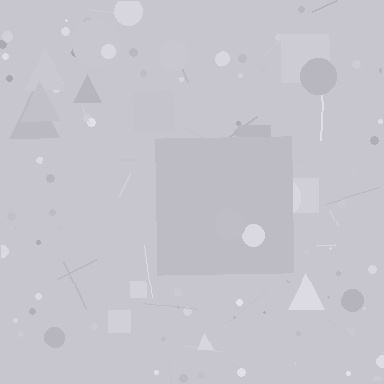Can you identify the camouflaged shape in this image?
The camouflaged shape is a square.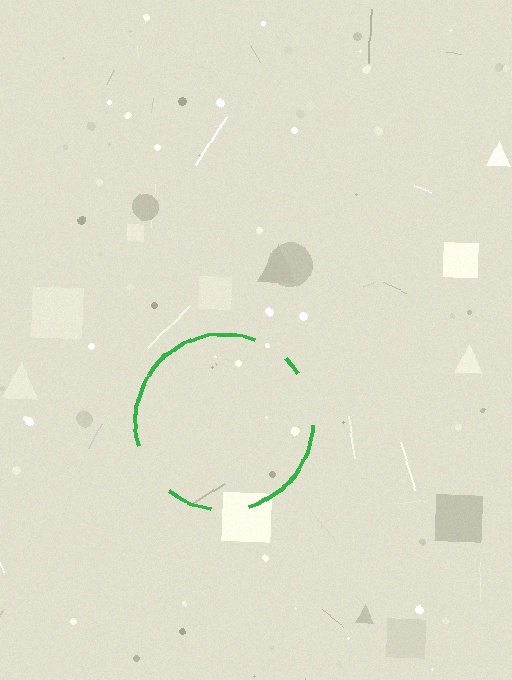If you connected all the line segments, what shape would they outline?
They would outline a circle.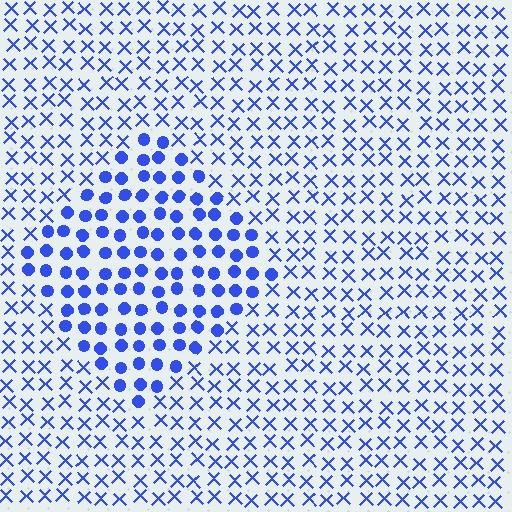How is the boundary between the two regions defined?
The boundary is defined by a change in element shape: circles inside vs. X marks outside. All elements share the same color and spacing.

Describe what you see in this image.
The image is filled with small blue elements arranged in a uniform grid. A diamond-shaped region contains circles, while the surrounding area contains X marks. The boundary is defined purely by the change in element shape.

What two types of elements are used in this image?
The image uses circles inside the diamond region and X marks outside it.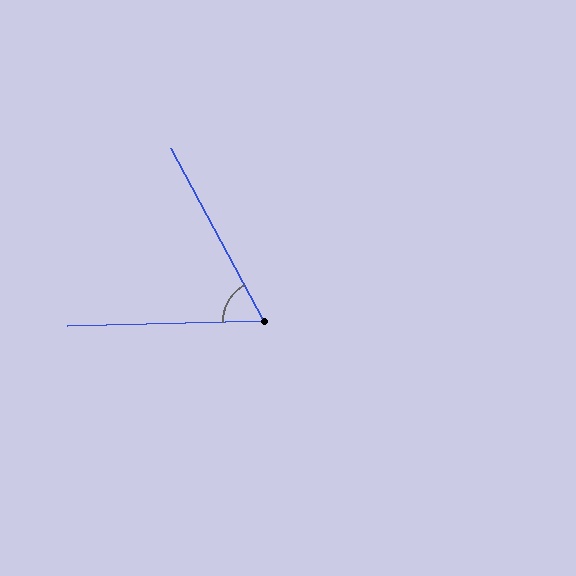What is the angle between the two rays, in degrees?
Approximately 63 degrees.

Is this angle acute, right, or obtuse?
It is acute.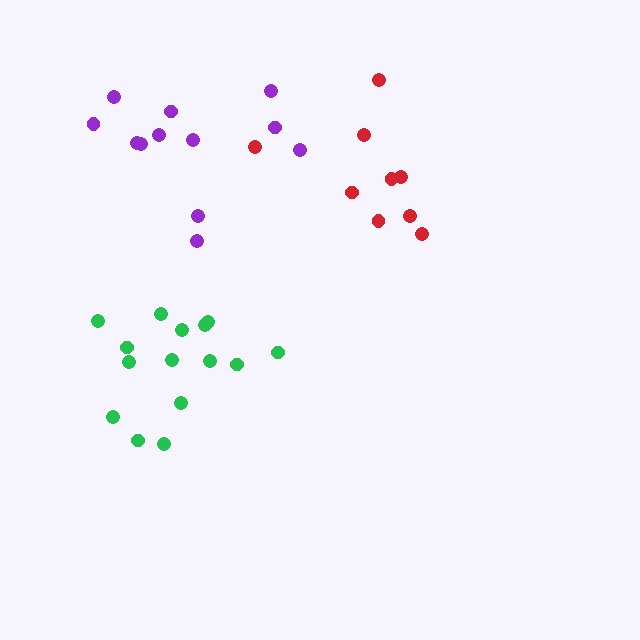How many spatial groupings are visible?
There are 3 spatial groupings.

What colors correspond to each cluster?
The clusters are colored: red, green, purple.